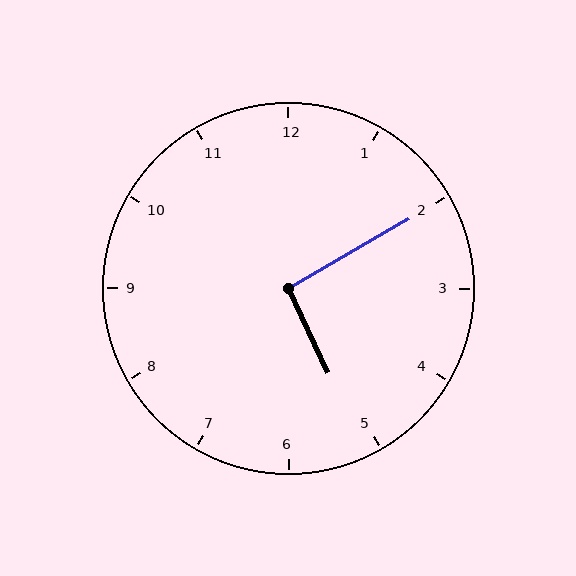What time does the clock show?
5:10.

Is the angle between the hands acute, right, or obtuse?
It is right.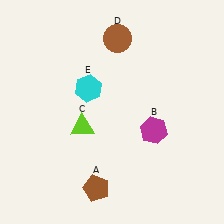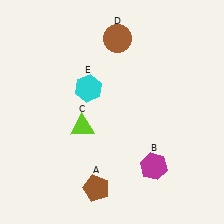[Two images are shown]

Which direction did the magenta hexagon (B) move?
The magenta hexagon (B) moved down.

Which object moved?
The magenta hexagon (B) moved down.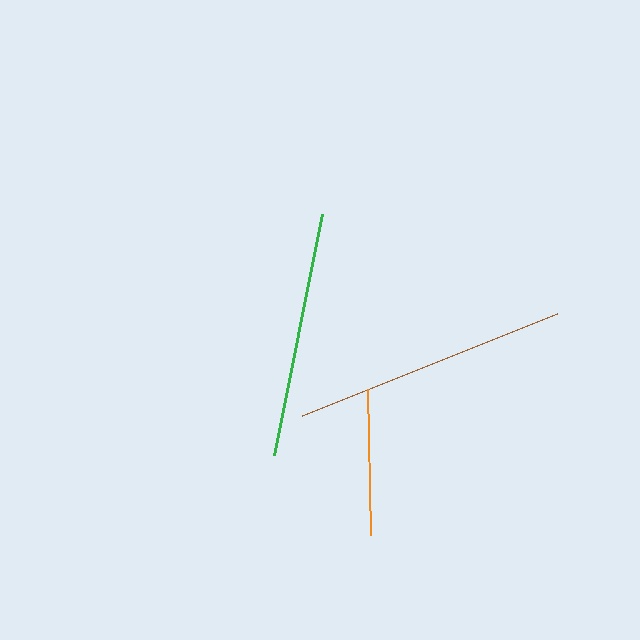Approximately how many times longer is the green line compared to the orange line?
The green line is approximately 1.7 times the length of the orange line.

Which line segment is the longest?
The brown line is the longest at approximately 275 pixels.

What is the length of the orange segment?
The orange segment is approximately 146 pixels long.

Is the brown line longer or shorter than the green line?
The brown line is longer than the green line.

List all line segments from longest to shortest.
From longest to shortest: brown, green, orange.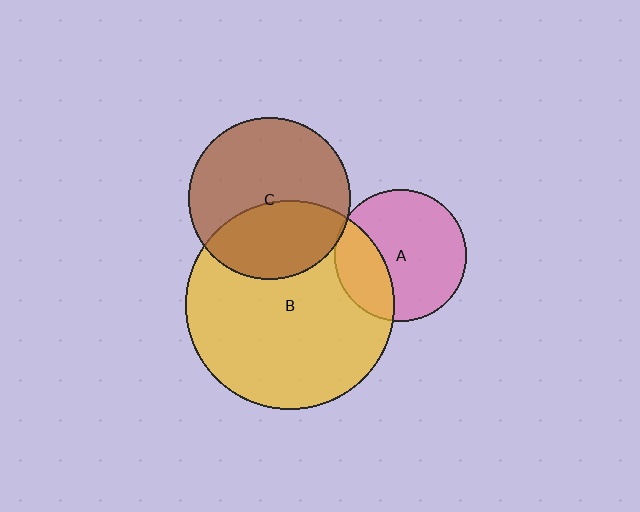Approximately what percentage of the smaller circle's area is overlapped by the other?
Approximately 30%.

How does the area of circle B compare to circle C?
Approximately 1.7 times.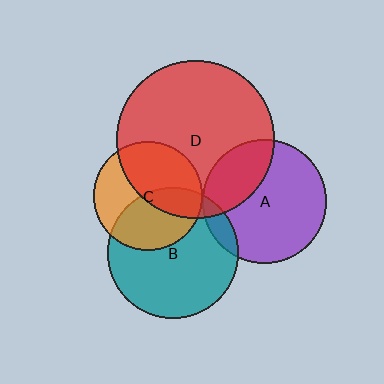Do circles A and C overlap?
Yes.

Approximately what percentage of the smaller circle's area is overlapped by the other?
Approximately 5%.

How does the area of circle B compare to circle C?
Approximately 1.4 times.